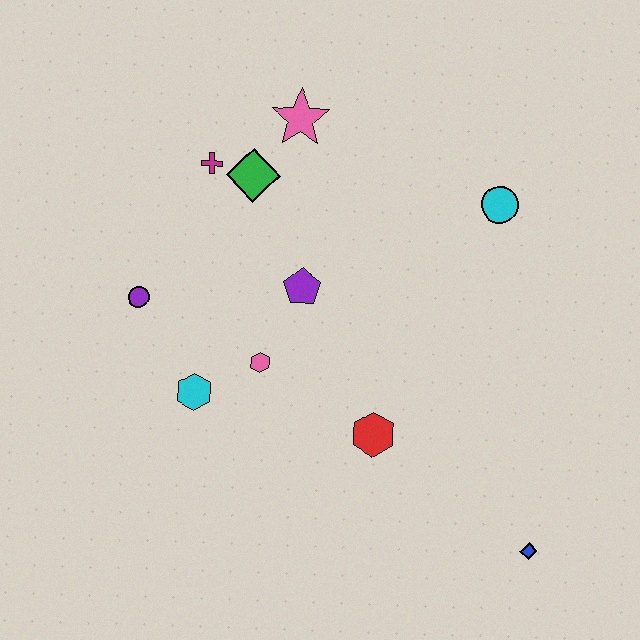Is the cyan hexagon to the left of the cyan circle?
Yes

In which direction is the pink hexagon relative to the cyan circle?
The pink hexagon is to the left of the cyan circle.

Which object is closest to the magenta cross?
The green diamond is closest to the magenta cross.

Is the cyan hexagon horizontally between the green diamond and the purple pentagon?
No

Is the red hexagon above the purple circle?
No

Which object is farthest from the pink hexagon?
The blue diamond is farthest from the pink hexagon.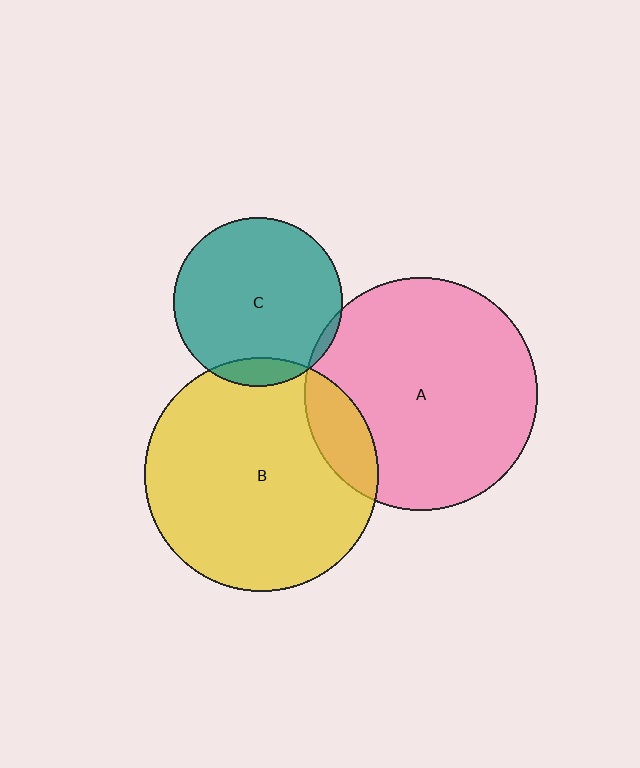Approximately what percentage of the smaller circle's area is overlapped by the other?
Approximately 10%.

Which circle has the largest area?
Circle B (yellow).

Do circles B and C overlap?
Yes.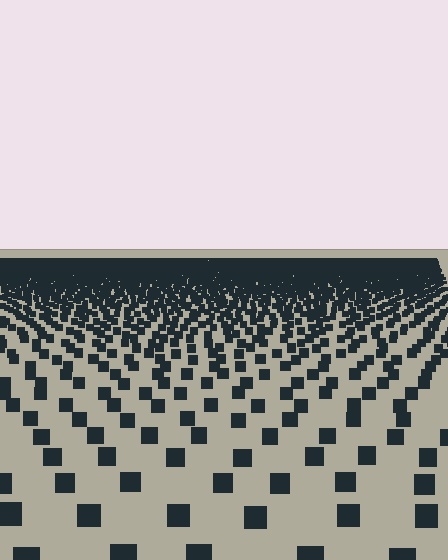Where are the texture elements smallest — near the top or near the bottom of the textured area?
Near the top.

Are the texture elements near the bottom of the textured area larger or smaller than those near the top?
Larger. Near the bottom, elements are closer to the viewer and appear at a bigger on-screen size.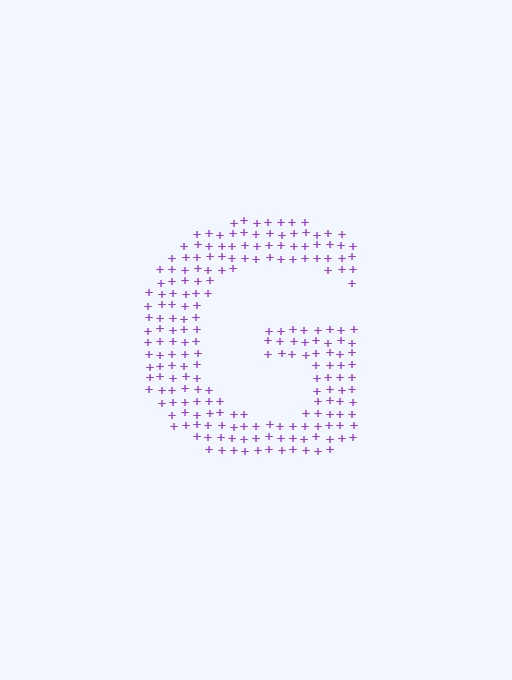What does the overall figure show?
The overall figure shows the letter G.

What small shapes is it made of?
It is made of small plus signs.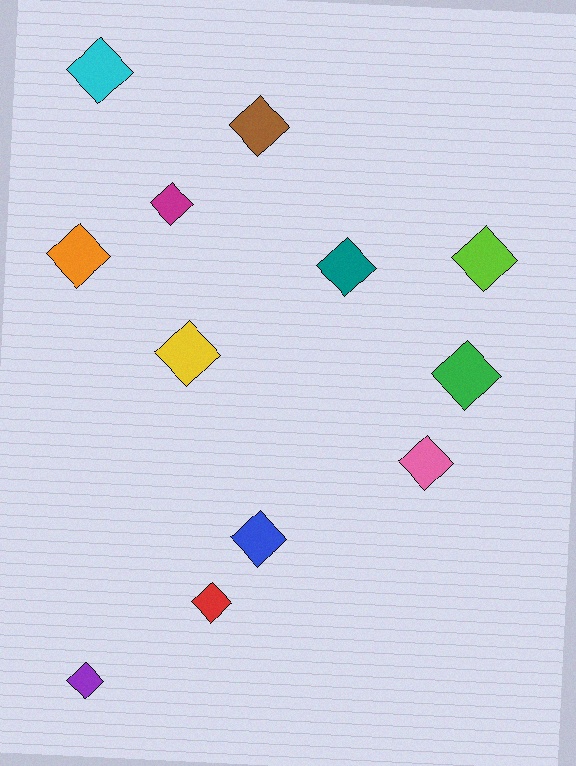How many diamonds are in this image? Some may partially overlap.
There are 12 diamonds.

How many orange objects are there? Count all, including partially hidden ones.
There is 1 orange object.